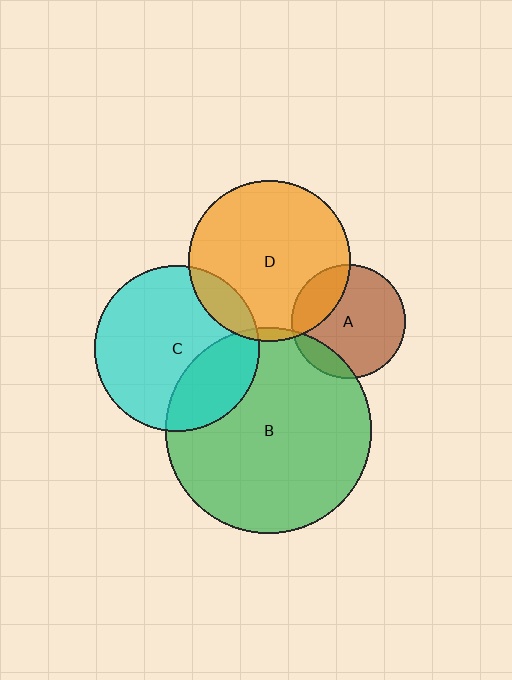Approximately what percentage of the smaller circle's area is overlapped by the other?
Approximately 15%.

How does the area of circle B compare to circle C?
Approximately 1.6 times.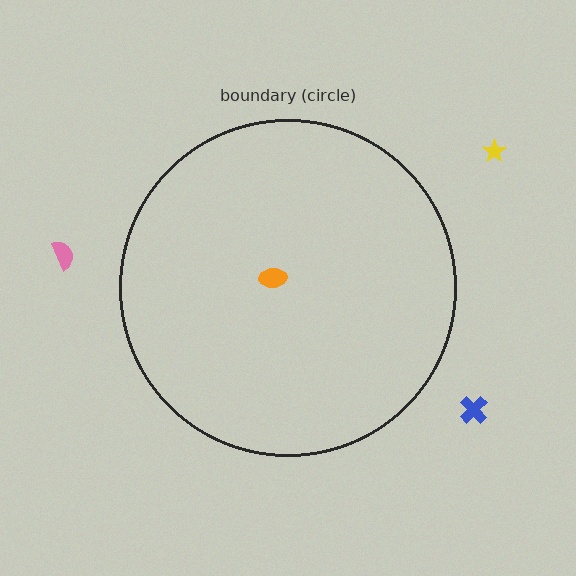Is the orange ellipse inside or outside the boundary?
Inside.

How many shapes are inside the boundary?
1 inside, 3 outside.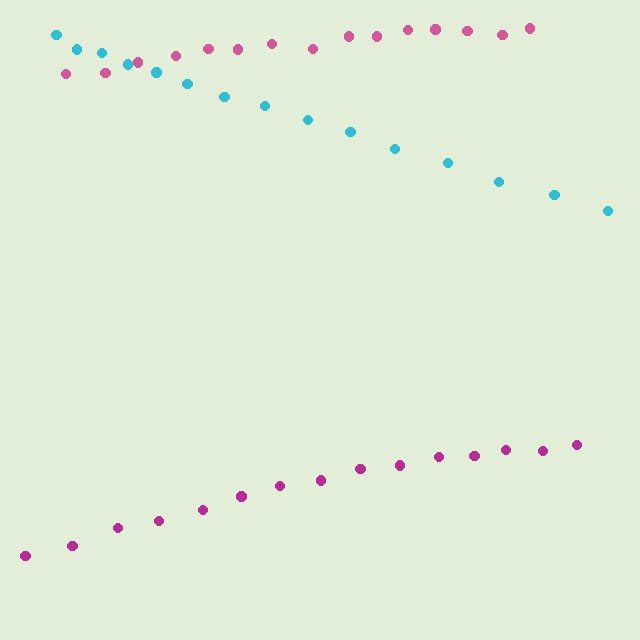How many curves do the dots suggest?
There are 3 distinct paths.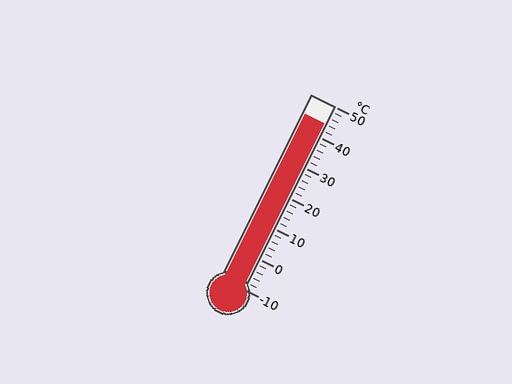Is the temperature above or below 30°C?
The temperature is above 30°C.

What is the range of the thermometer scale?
The thermometer scale ranges from -10°C to 50°C.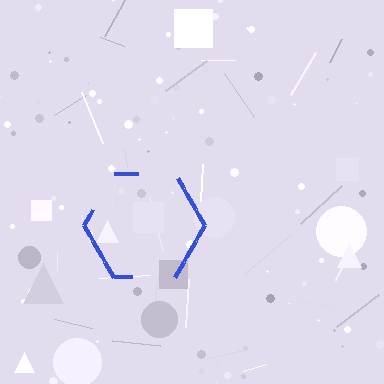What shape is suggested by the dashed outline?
The dashed outline suggests a hexagon.